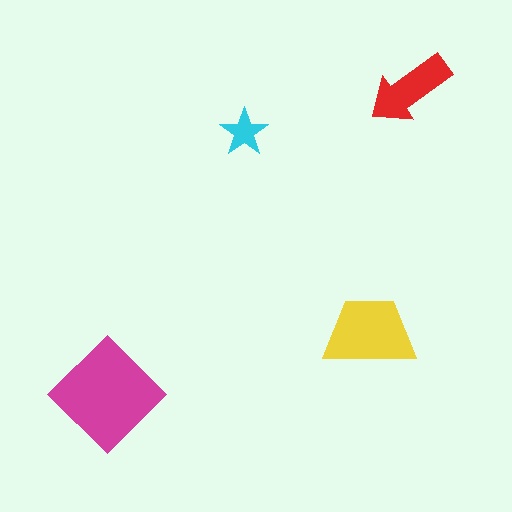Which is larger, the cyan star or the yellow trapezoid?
The yellow trapezoid.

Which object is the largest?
The magenta diamond.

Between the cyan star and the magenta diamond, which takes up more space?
The magenta diamond.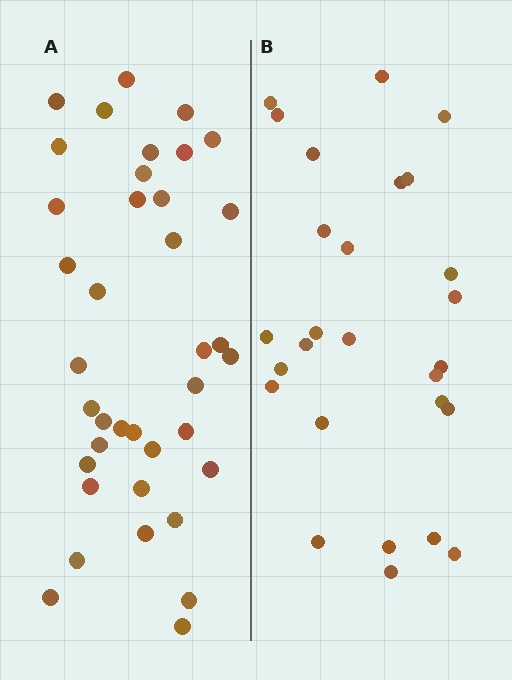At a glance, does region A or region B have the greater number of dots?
Region A (the left region) has more dots.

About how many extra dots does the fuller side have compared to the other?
Region A has roughly 12 or so more dots than region B.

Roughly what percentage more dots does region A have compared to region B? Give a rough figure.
About 40% more.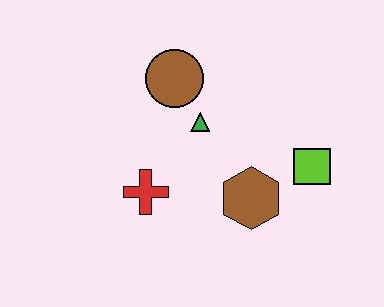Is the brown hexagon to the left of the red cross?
No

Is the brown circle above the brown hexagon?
Yes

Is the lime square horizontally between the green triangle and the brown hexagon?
No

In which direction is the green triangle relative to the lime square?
The green triangle is to the left of the lime square.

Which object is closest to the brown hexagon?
The lime square is closest to the brown hexagon.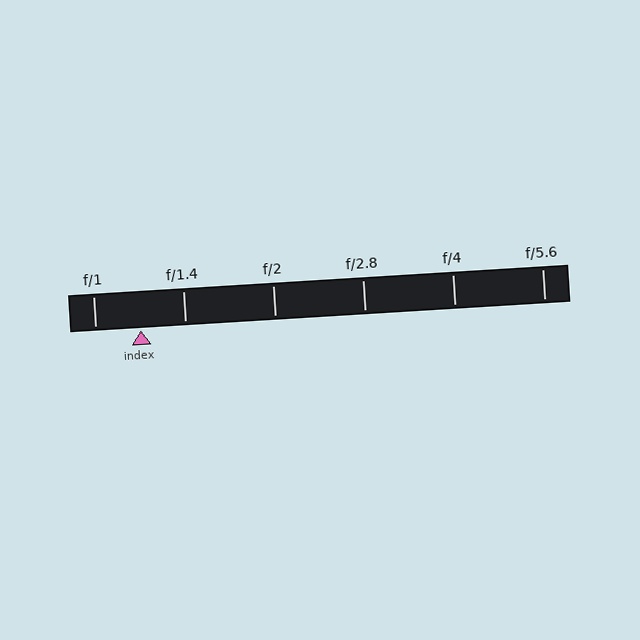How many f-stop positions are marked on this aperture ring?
There are 6 f-stop positions marked.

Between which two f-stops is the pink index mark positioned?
The index mark is between f/1 and f/1.4.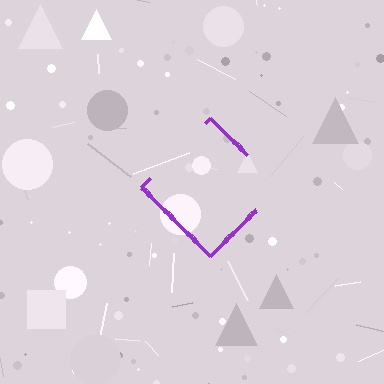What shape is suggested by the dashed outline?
The dashed outline suggests a diamond.